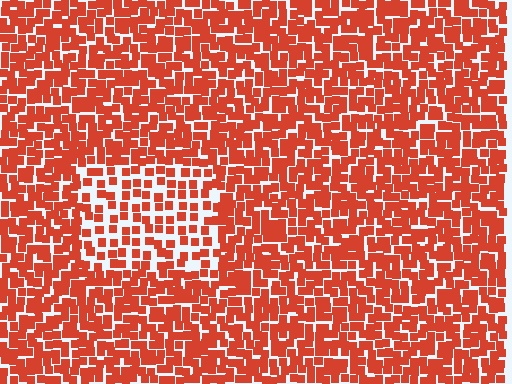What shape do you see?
I see a rectangle.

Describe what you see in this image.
The image contains small red elements arranged at two different densities. A rectangle-shaped region is visible where the elements are less densely packed than the surrounding area.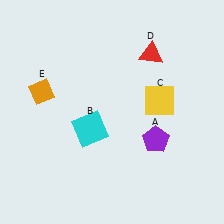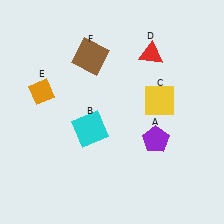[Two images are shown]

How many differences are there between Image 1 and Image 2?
There is 1 difference between the two images.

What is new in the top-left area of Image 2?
A brown square (F) was added in the top-left area of Image 2.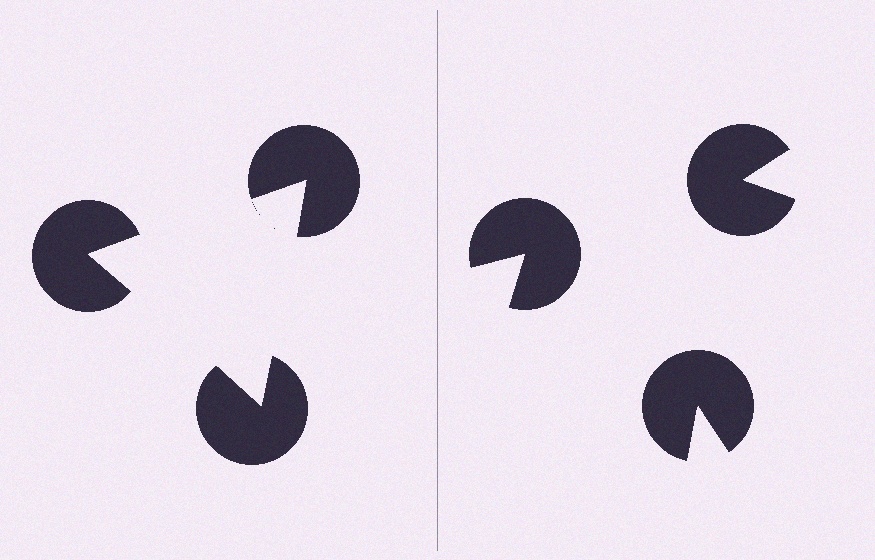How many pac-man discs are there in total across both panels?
6 — 3 on each side.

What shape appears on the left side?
An illusory triangle.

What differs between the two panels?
The pac-man discs are positioned identically on both sides; only the wedge orientations differ. On the left they align to a triangle; on the right they are misaligned.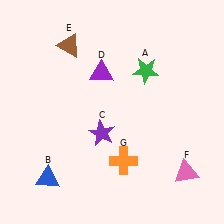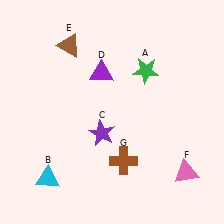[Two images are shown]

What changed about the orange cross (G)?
In Image 1, G is orange. In Image 2, it changed to brown.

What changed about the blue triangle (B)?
In Image 1, B is blue. In Image 2, it changed to cyan.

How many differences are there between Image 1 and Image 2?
There are 2 differences between the two images.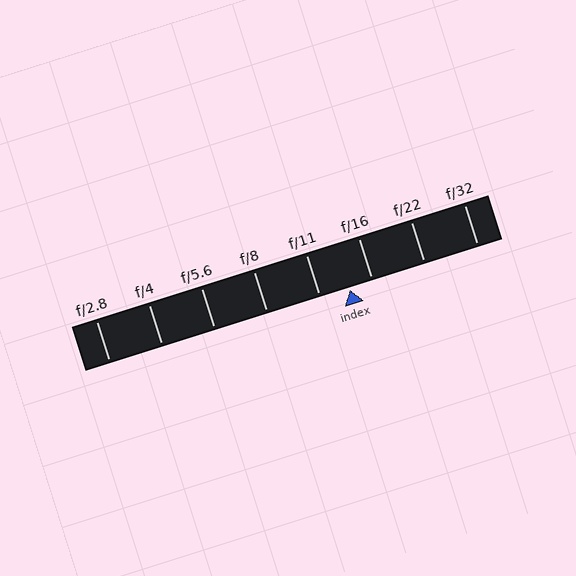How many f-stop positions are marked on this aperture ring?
There are 8 f-stop positions marked.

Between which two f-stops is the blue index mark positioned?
The index mark is between f/11 and f/16.